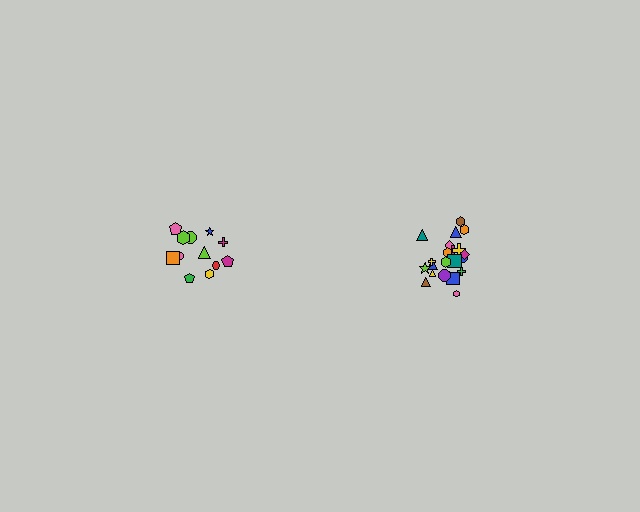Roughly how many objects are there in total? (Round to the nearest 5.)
Roughly 35 objects in total.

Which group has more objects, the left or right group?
The right group.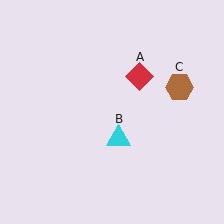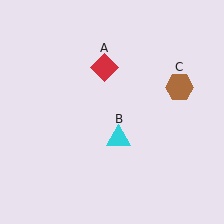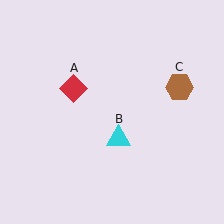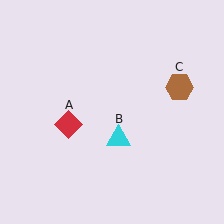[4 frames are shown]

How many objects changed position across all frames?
1 object changed position: red diamond (object A).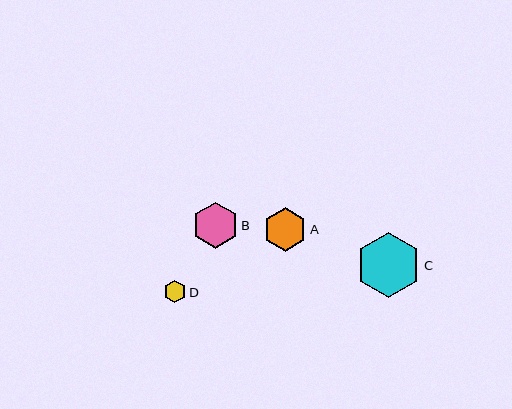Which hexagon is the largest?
Hexagon C is the largest with a size of approximately 65 pixels.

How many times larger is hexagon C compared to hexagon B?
Hexagon C is approximately 1.4 times the size of hexagon B.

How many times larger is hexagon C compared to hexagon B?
Hexagon C is approximately 1.4 times the size of hexagon B.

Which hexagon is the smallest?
Hexagon D is the smallest with a size of approximately 23 pixels.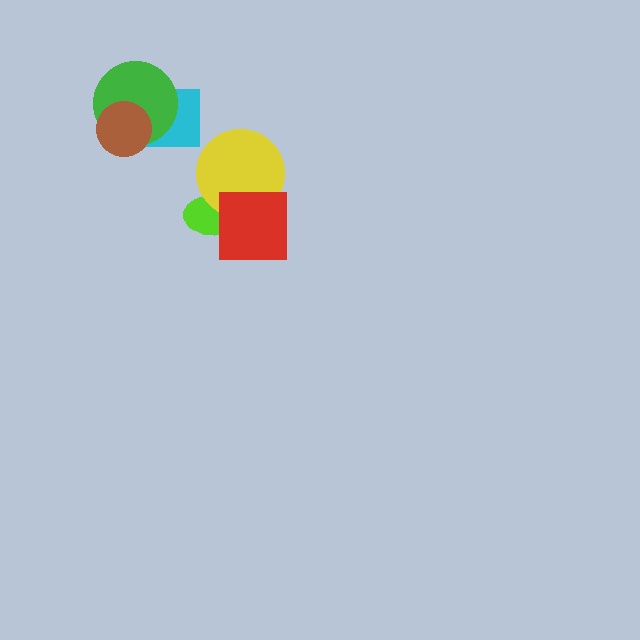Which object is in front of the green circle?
The brown circle is in front of the green circle.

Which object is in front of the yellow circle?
The red square is in front of the yellow circle.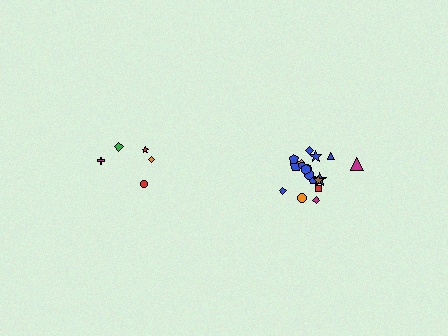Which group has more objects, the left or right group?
The right group.